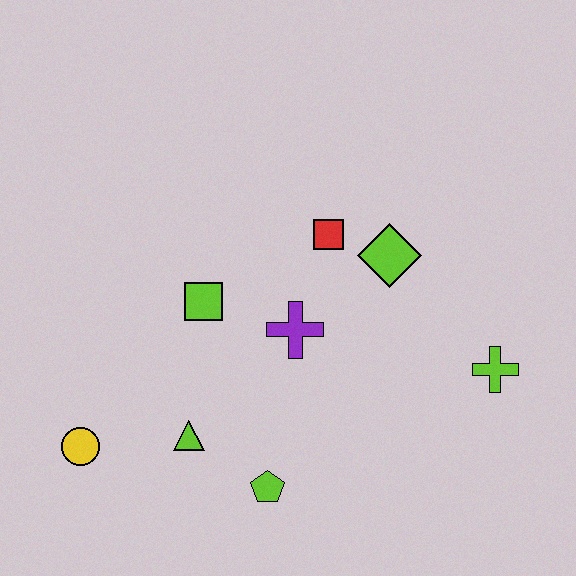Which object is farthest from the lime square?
The lime cross is farthest from the lime square.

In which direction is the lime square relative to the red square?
The lime square is to the left of the red square.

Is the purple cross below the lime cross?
No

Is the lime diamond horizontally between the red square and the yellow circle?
No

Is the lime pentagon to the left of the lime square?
No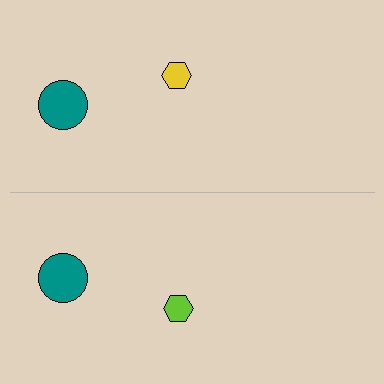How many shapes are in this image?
There are 4 shapes in this image.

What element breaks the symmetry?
The lime hexagon on the bottom side breaks the symmetry — its mirror counterpart is yellow.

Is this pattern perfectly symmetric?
No, the pattern is not perfectly symmetric. The lime hexagon on the bottom side breaks the symmetry — its mirror counterpart is yellow.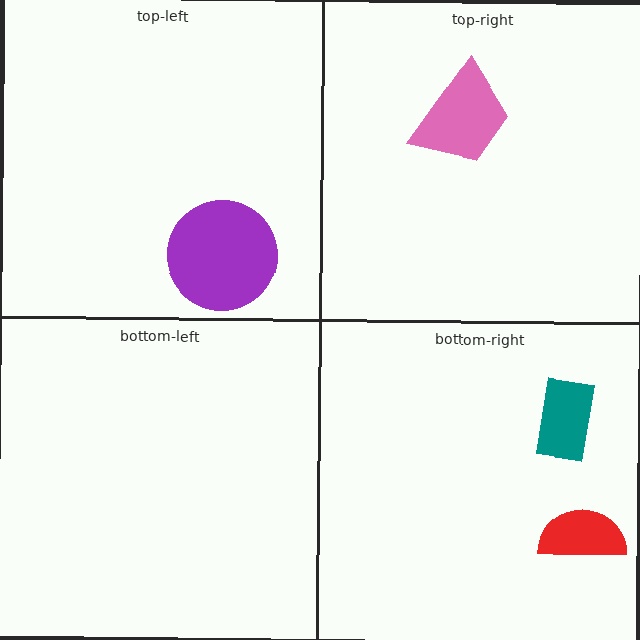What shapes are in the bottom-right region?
The teal rectangle, the red semicircle.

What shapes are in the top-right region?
The pink trapezoid.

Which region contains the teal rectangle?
The bottom-right region.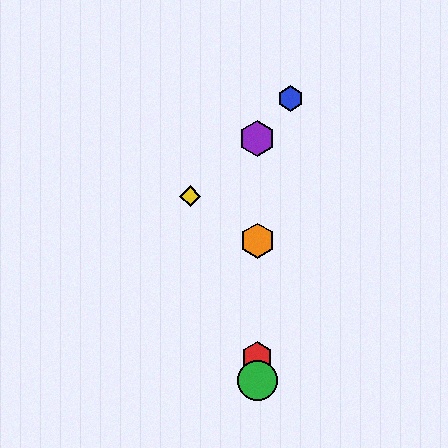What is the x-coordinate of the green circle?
The green circle is at x≈257.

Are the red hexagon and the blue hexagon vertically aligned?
No, the red hexagon is at x≈257 and the blue hexagon is at x≈290.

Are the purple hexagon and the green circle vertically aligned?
Yes, both are at x≈257.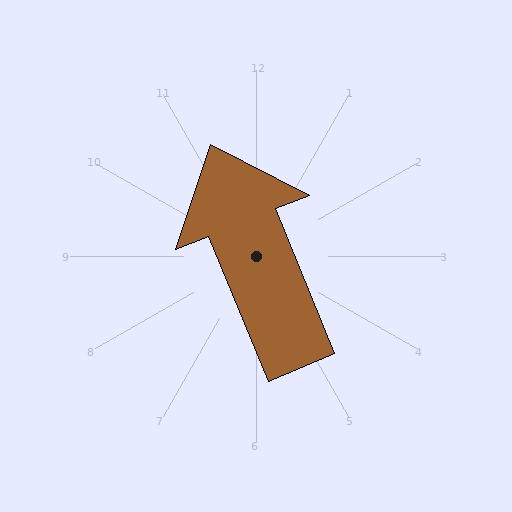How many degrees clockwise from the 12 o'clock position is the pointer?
Approximately 338 degrees.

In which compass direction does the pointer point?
North.